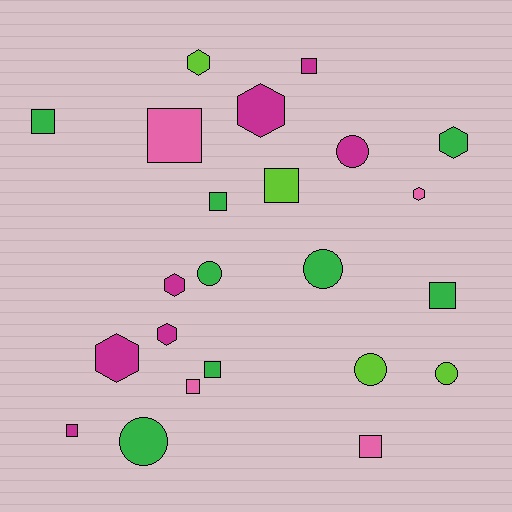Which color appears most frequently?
Green, with 8 objects.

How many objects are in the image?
There are 23 objects.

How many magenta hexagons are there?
There are 4 magenta hexagons.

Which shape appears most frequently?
Square, with 10 objects.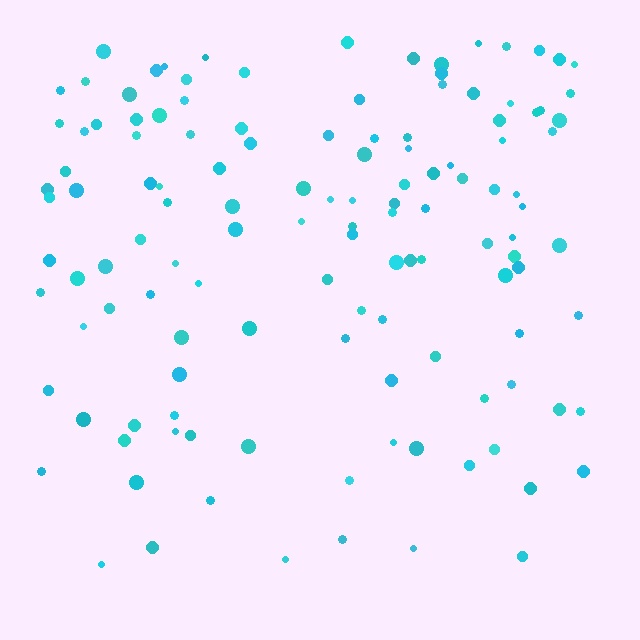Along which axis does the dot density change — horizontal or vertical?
Vertical.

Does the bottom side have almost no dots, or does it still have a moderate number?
Still a moderate number, just noticeably fewer than the top.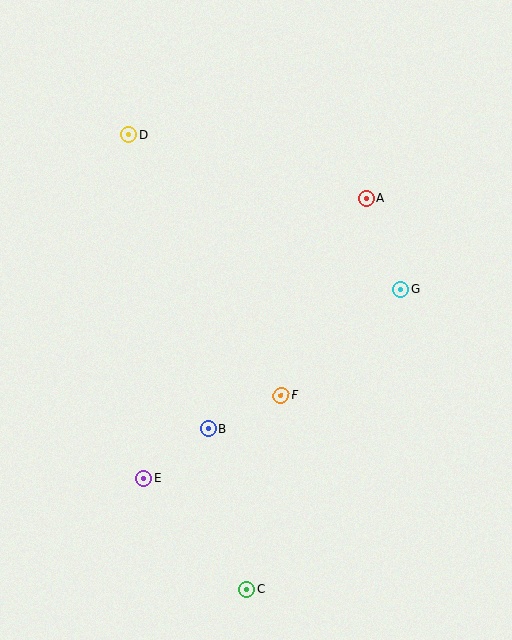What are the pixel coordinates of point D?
Point D is at (129, 135).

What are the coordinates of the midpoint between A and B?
The midpoint between A and B is at (287, 313).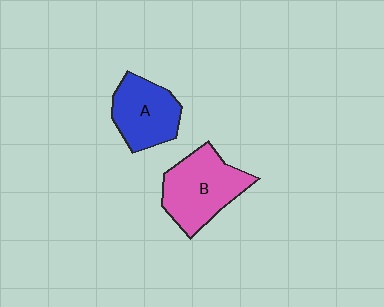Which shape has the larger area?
Shape B (pink).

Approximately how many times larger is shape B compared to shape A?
Approximately 1.2 times.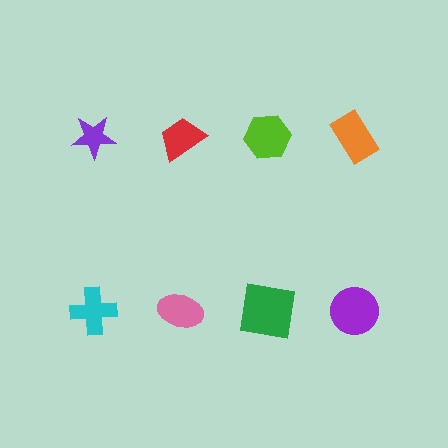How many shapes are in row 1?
4 shapes.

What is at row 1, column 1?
A purple star.